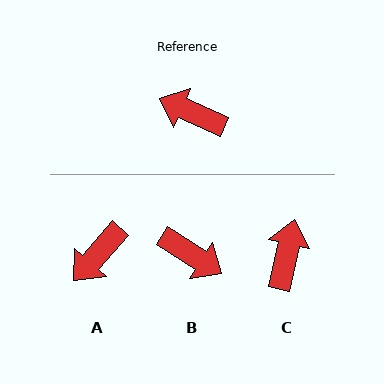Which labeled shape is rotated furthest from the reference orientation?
B, about 171 degrees away.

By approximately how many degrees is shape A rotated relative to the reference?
Approximately 72 degrees counter-clockwise.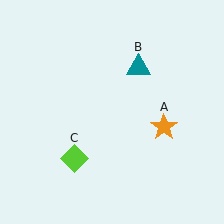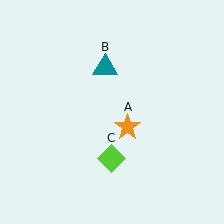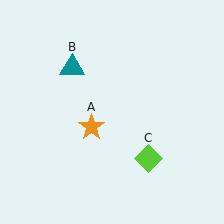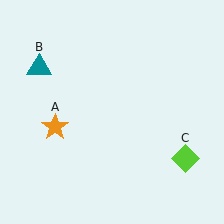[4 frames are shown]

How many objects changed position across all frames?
3 objects changed position: orange star (object A), teal triangle (object B), lime diamond (object C).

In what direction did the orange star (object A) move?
The orange star (object A) moved left.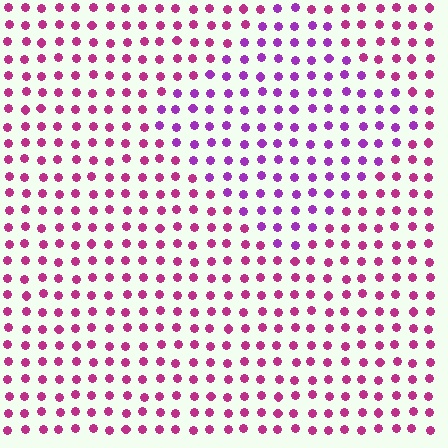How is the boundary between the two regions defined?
The boundary is defined purely by a slight shift in hue (about 34 degrees). Spacing, size, and orientation are identical on both sides.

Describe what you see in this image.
The image is filled with small magenta elements in a uniform arrangement. A diamond-shaped region is visible where the elements are tinted to a slightly different hue, forming a subtle color boundary.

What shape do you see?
I see a diamond.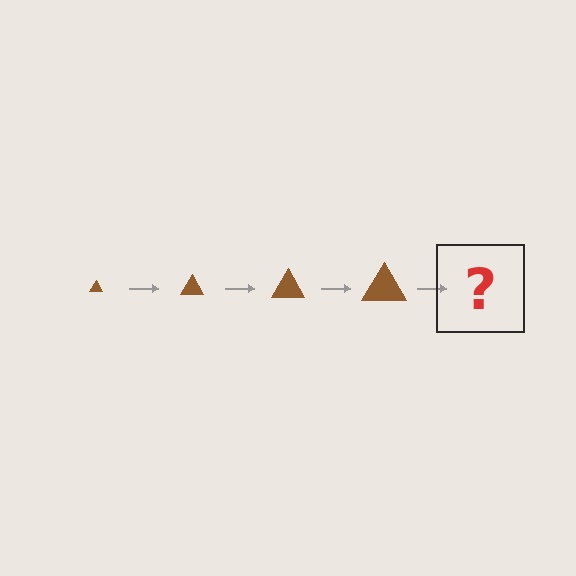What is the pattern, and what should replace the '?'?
The pattern is that the triangle gets progressively larger each step. The '?' should be a brown triangle, larger than the previous one.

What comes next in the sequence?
The next element should be a brown triangle, larger than the previous one.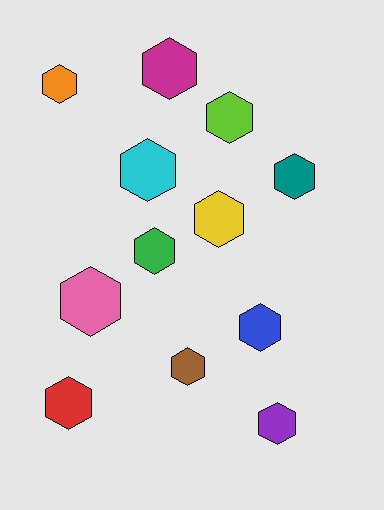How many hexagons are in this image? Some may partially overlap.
There are 12 hexagons.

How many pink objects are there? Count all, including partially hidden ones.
There is 1 pink object.